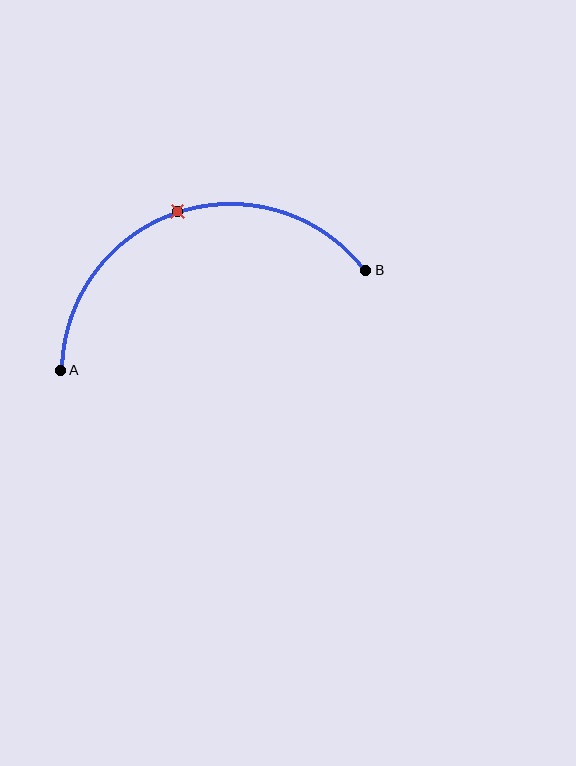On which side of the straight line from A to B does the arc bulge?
The arc bulges above the straight line connecting A and B.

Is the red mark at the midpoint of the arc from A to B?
Yes. The red mark lies on the arc at equal arc-length from both A and B — it is the arc midpoint.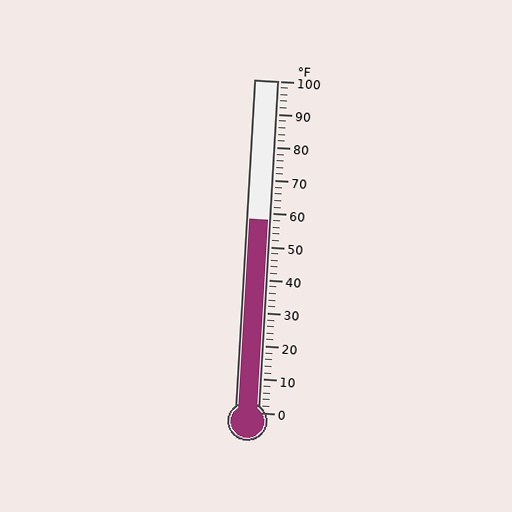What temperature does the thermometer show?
The thermometer shows approximately 58°F.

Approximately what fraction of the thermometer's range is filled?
The thermometer is filled to approximately 60% of its range.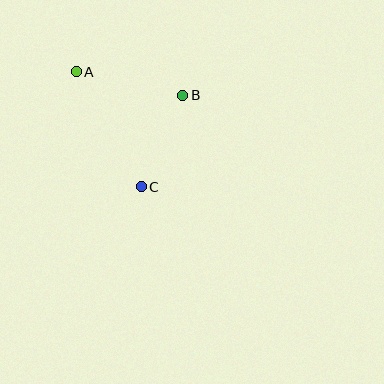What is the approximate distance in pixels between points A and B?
The distance between A and B is approximately 109 pixels.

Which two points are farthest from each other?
Points A and C are farthest from each other.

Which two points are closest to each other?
Points B and C are closest to each other.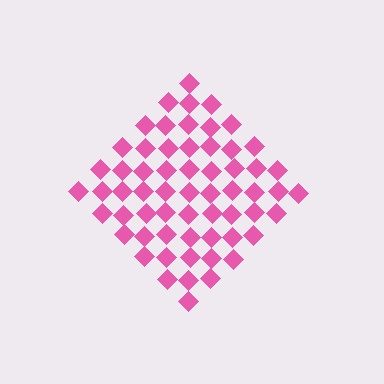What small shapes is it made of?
It is made of small diamonds.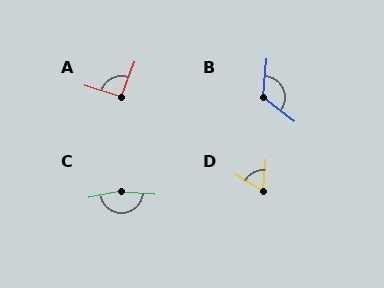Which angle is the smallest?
D, at approximately 64 degrees.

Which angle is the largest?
C, at approximately 165 degrees.